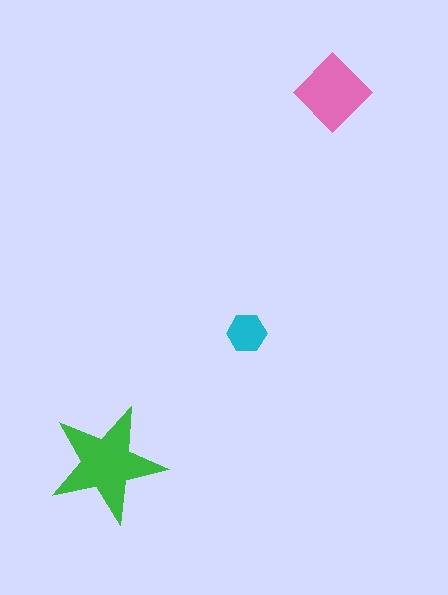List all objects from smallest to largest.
The cyan hexagon, the pink diamond, the green star.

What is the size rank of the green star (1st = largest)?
1st.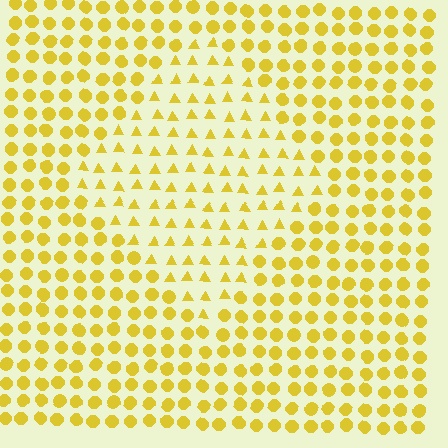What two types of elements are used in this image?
The image uses triangles inside the diamond region and circles outside it.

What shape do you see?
I see a diamond.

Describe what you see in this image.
The image is filled with small yellow elements arranged in a uniform grid. A diamond-shaped region contains triangles, while the surrounding area contains circles. The boundary is defined purely by the change in element shape.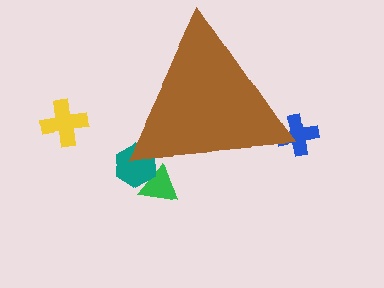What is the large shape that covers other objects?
A brown triangle.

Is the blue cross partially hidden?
Yes, the blue cross is partially hidden behind the brown triangle.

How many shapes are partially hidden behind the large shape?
3 shapes are partially hidden.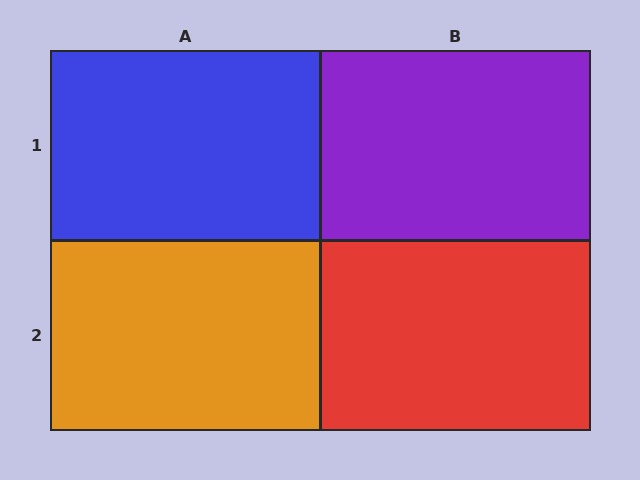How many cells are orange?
1 cell is orange.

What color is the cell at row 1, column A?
Blue.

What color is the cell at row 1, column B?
Purple.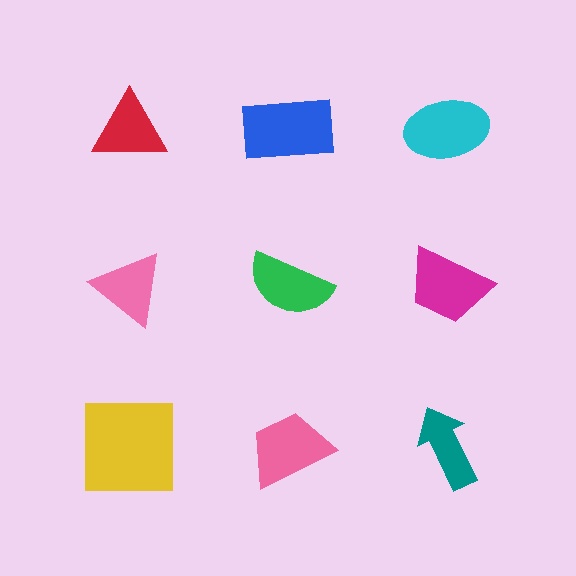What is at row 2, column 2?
A green semicircle.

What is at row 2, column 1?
A pink triangle.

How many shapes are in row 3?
3 shapes.